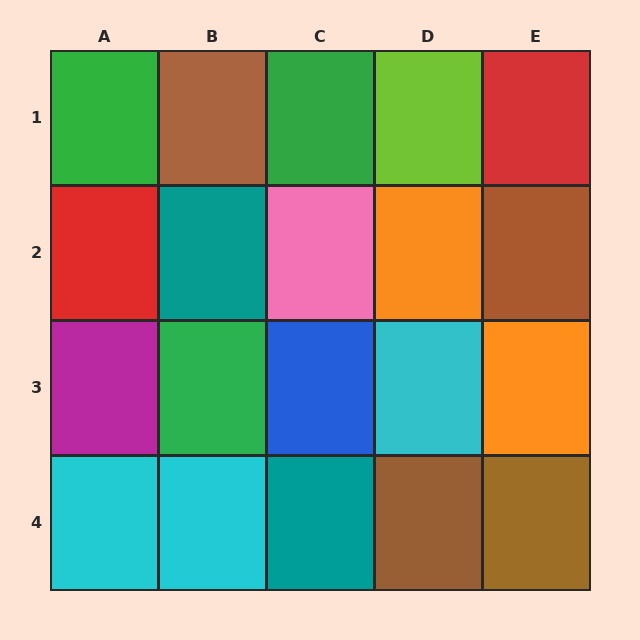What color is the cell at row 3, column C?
Blue.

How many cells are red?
2 cells are red.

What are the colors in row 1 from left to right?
Green, brown, green, lime, red.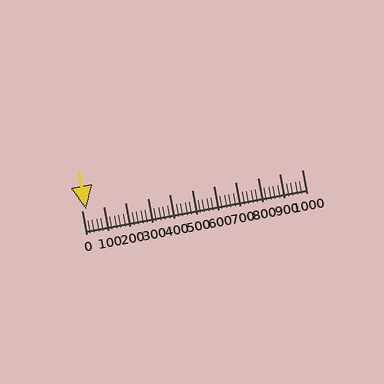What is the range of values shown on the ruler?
The ruler shows values from 0 to 1000.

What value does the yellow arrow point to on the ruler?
The yellow arrow points to approximately 20.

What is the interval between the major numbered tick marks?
The major tick marks are spaced 100 units apart.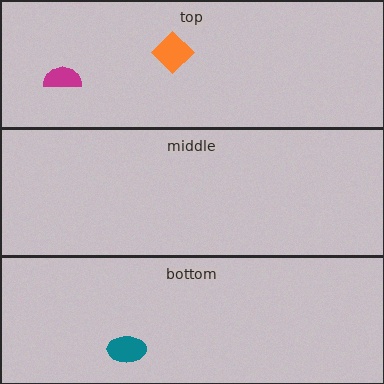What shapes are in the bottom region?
The teal ellipse.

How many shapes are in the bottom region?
1.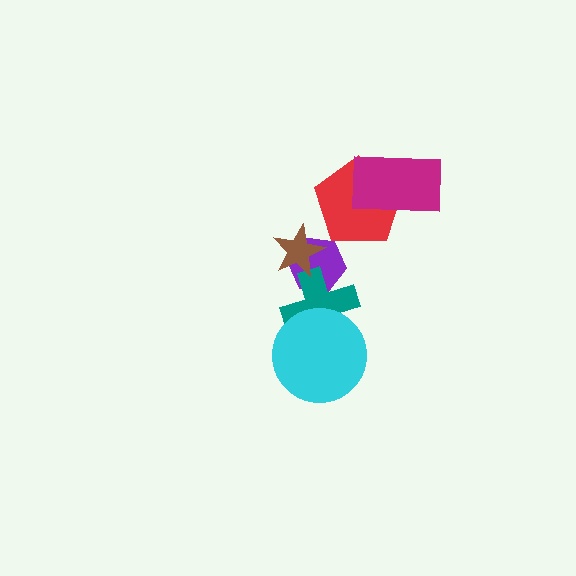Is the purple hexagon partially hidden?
Yes, it is partially covered by another shape.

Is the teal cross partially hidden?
Yes, it is partially covered by another shape.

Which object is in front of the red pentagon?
The magenta rectangle is in front of the red pentagon.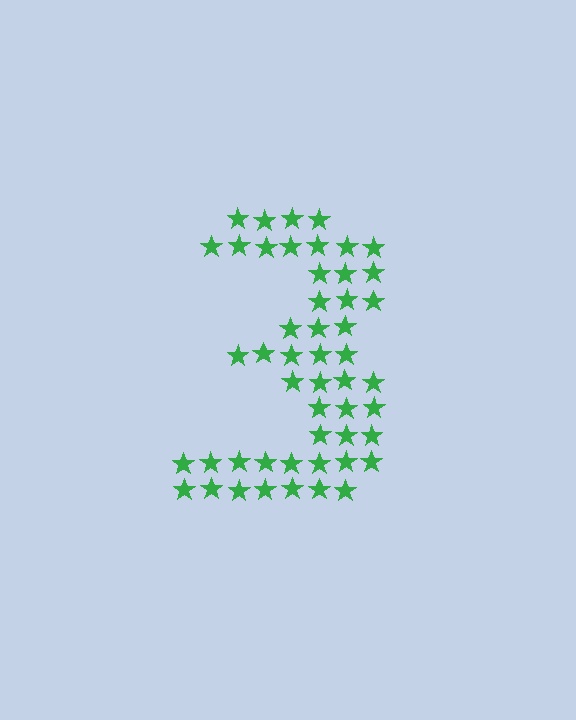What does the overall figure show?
The overall figure shows the digit 3.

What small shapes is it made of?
It is made of small stars.